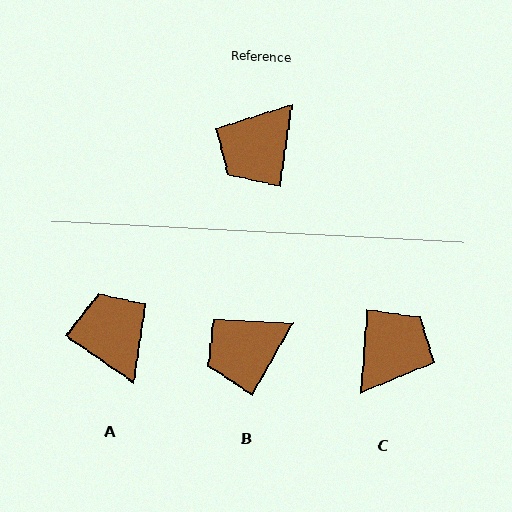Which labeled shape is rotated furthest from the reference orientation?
C, about 176 degrees away.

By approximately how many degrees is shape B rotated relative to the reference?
Approximately 20 degrees clockwise.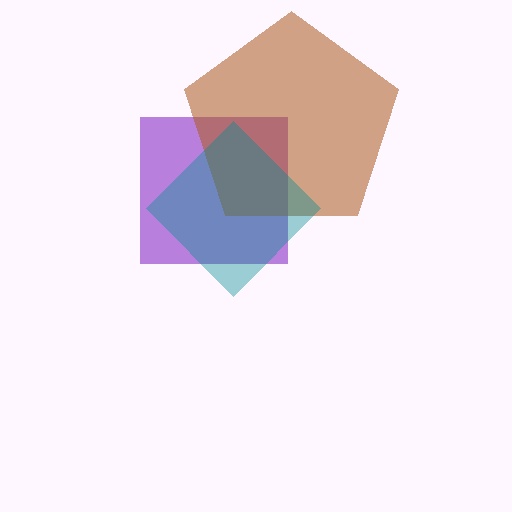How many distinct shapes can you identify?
There are 3 distinct shapes: a purple square, a brown pentagon, a teal diamond.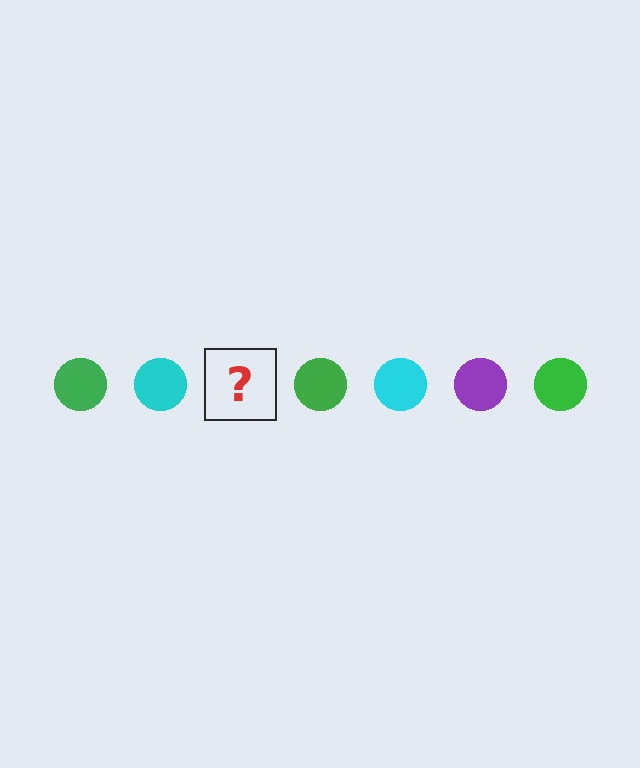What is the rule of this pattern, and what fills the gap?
The rule is that the pattern cycles through green, cyan, purple circles. The gap should be filled with a purple circle.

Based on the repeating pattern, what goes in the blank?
The blank should be a purple circle.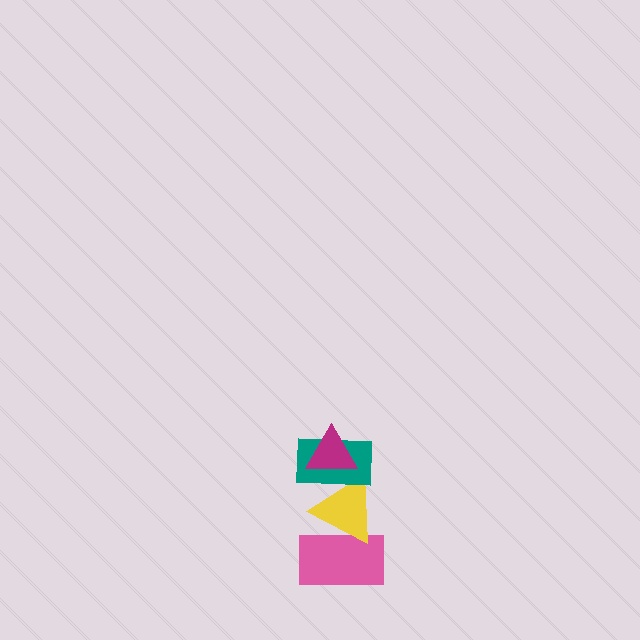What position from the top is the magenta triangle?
The magenta triangle is 1st from the top.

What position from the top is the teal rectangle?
The teal rectangle is 2nd from the top.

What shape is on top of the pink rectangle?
The yellow triangle is on top of the pink rectangle.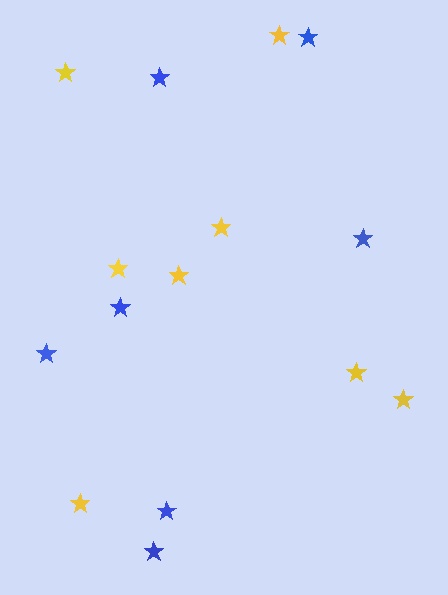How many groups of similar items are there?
There are 2 groups: one group of blue stars (7) and one group of yellow stars (8).